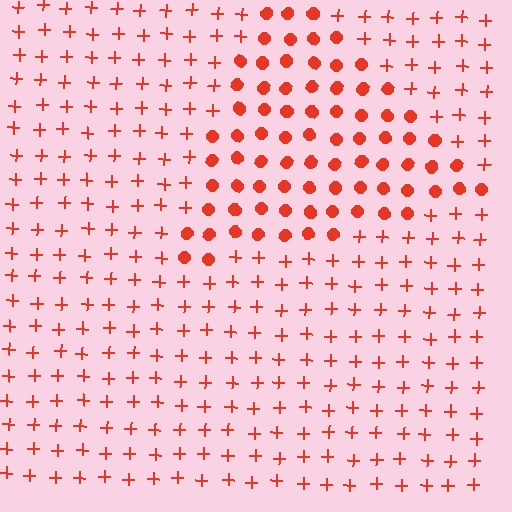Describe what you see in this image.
The image is filled with small red elements arranged in a uniform grid. A triangle-shaped region contains circles, while the surrounding area contains plus signs. The boundary is defined purely by the change in element shape.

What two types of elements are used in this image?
The image uses circles inside the triangle region and plus signs outside it.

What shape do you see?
I see a triangle.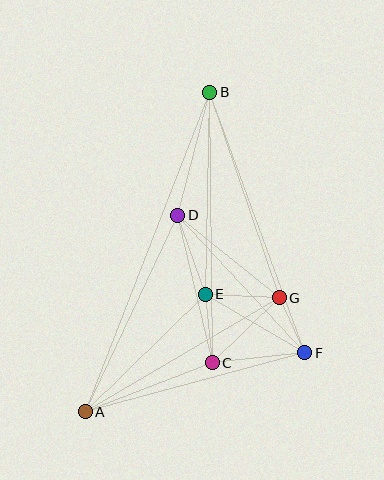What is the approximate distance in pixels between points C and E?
The distance between C and E is approximately 69 pixels.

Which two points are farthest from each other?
Points A and B are farthest from each other.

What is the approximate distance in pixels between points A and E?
The distance between A and E is approximately 168 pixels.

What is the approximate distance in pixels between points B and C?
The distance between B and C is approximately 270 pixels.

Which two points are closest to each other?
Points F and G are closest to each other.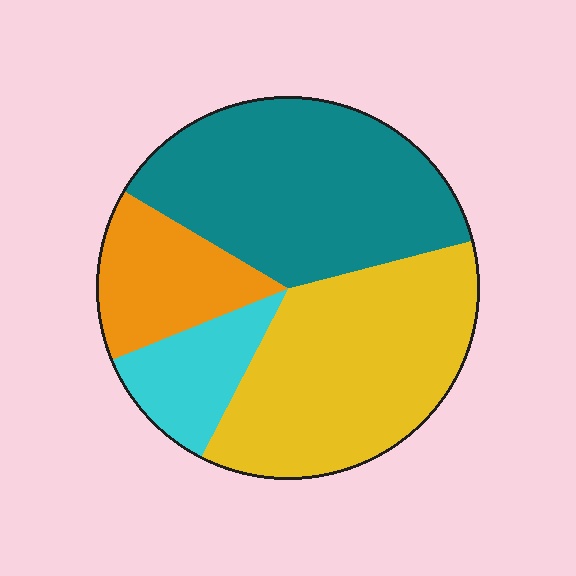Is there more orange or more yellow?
Yellow.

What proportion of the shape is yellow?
Yellow takes up about three eighths (3/8) of the shape.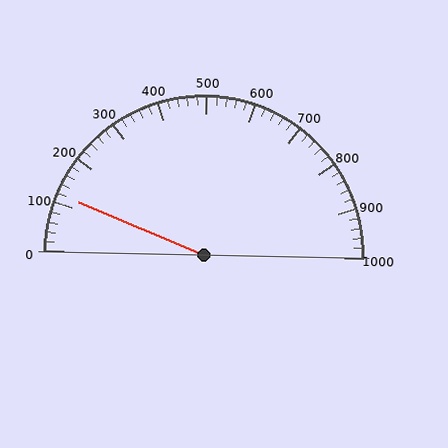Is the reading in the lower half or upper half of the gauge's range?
The reading is in the lower half of the range (0 to 1000).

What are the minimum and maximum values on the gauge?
The gauge ranges from 0 to 1000.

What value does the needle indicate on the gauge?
The needle indicates approximately 120.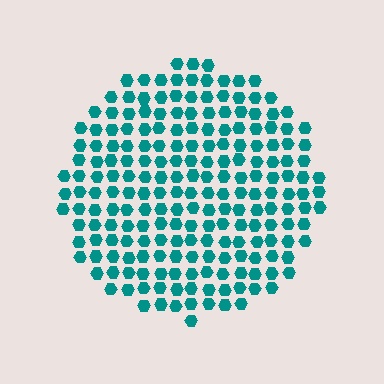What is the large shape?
The large shape is a circle.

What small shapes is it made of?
It is made of small hexagons.